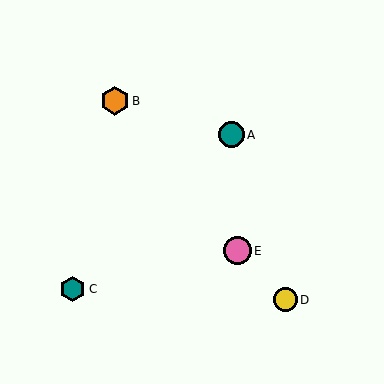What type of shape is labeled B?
Shape B is an orange hexagon.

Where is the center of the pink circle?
The center of the pink circle is at (237, 251).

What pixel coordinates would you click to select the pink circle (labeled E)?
Click at (237, 251) to select the pink circle E.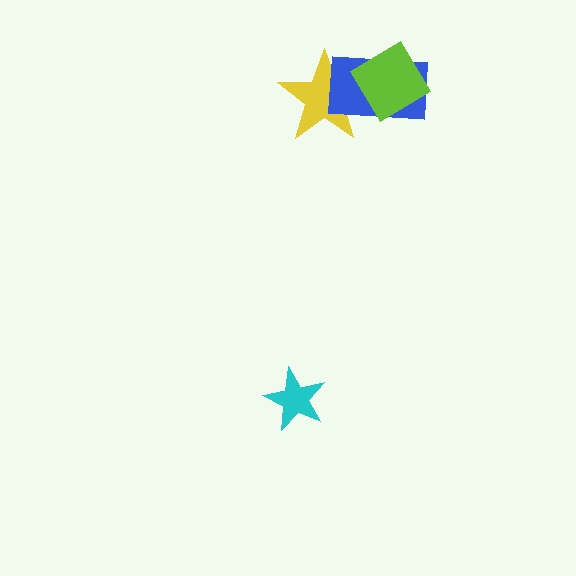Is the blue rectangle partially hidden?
Yes, it is partially covered by another shape.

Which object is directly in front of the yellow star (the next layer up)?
The blue rectangle is directly in front of the yellow star.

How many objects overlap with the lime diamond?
2 objects overlap with the lime diamond.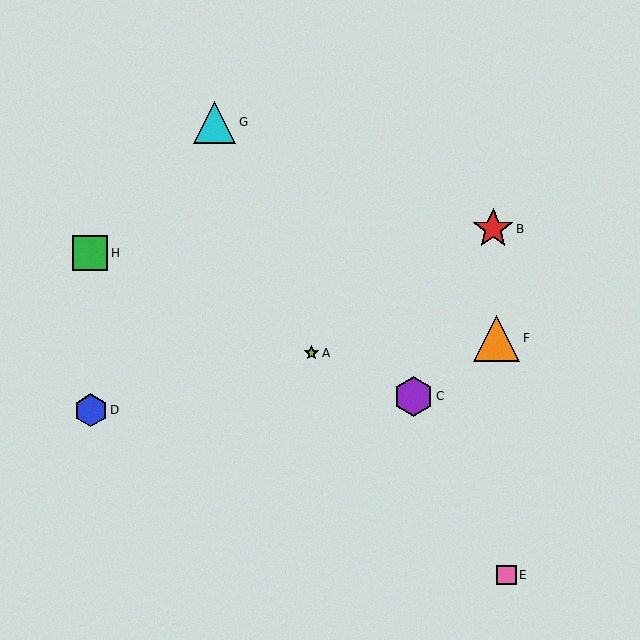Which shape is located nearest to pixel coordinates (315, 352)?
The lime star (labeled A) at (312, 353) is nearest to that location.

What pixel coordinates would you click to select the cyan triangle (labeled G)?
Click at (215, 122) to select the cyan triangle G.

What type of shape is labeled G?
Shape G is a cyan triangle.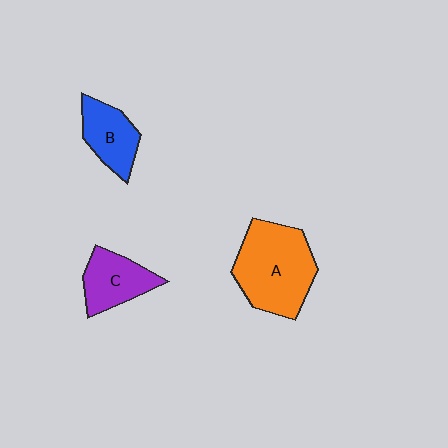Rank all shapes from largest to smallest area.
From largest to smallest: A (orange), C (purple), B (blue).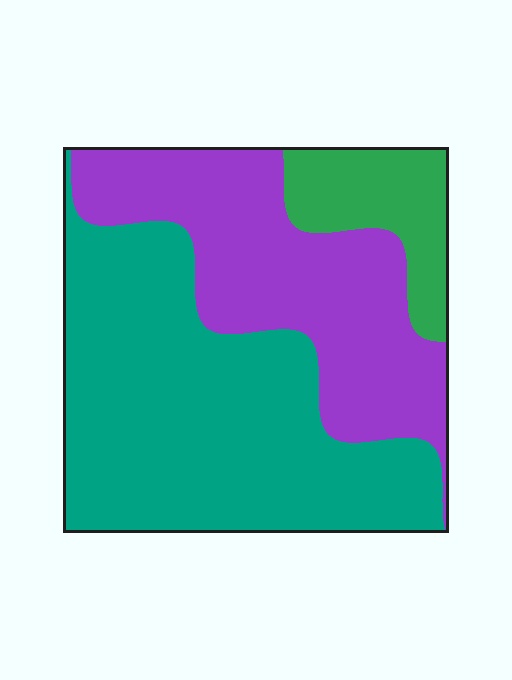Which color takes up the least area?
Green, at roughly 10%.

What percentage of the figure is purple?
Purple covers about 35% of the figure.